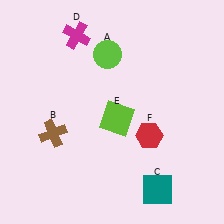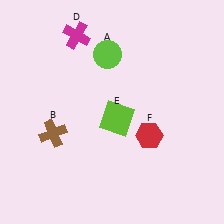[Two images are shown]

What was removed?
The teal square (C) was removed in Image 2.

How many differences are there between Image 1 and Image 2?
There is 1 difference between the two images.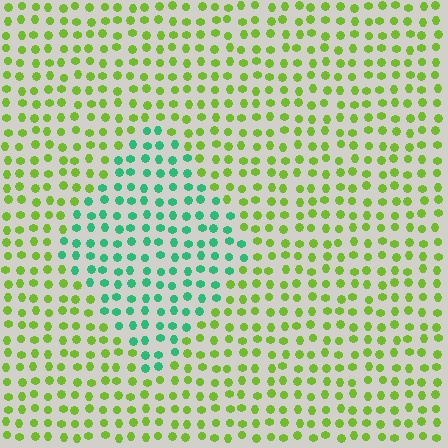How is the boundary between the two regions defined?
The boundary is defined purely by a slight shift in hue (about 60 degrees). Spacing, size, and orientation are identical on both sides.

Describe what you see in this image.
The image is filled with small lime elements in a uniform arrangement. A diamond-shaped region is visible where the elements are tinted to a slightly different hue, forming a subtle color boundary.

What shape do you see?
I see a diamond.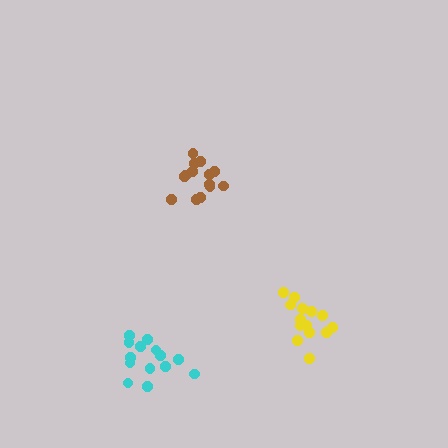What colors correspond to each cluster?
The clusters are colored: yellow, cyan, brown.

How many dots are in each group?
Group 1: 14 dots, Group 2: 14 dots, Group 3: 15 dots (43 total).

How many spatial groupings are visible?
There are 3 spatial groupings.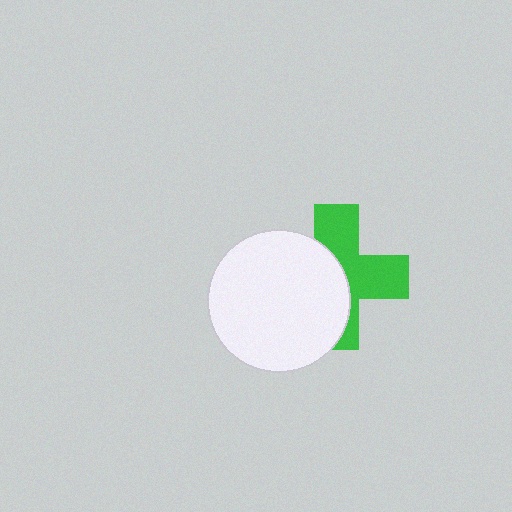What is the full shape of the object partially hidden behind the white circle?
The partially hidden object is a green cross.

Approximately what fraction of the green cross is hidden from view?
Roughly 49% of the green cross is hidden behind the white circle.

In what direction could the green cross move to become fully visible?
The green cross could move right. That would shift it out from behind the white circle entirely.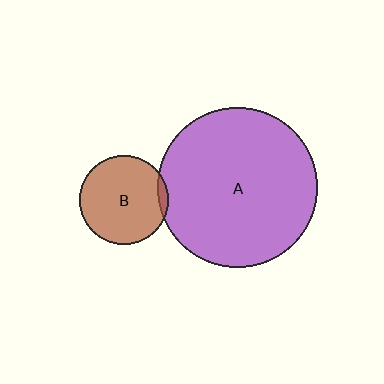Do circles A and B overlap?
Yes.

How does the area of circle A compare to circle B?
Approximately 3.3 times.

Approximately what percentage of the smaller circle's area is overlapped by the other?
Approximately 5%.